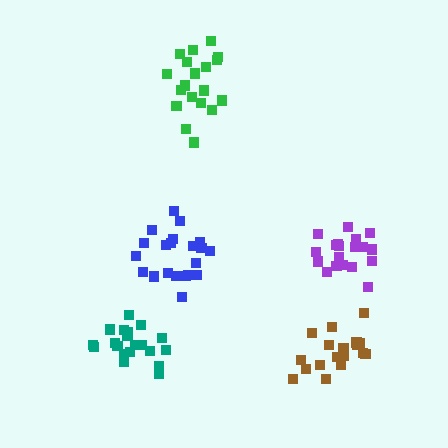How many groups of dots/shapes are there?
There are 5 groups.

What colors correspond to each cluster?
The clusters are colored: blue, green, brown, purple, teal.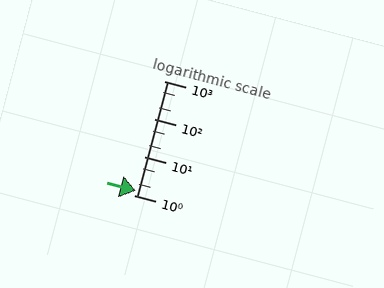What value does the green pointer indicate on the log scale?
The pointer indicates approximately 1.3.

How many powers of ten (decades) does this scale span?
The scale spans 3 decades, from 1 to 1000.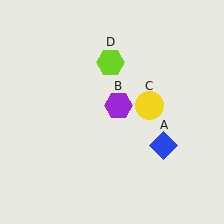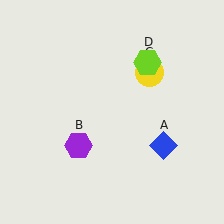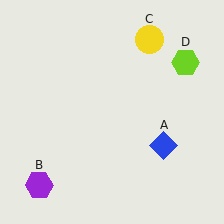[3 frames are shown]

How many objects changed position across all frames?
3 objects changed position: purple hexagon (object B), yellow circle (object C), lime hexagon (object D).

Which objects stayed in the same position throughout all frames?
Blue diamond (object A) remained stationary.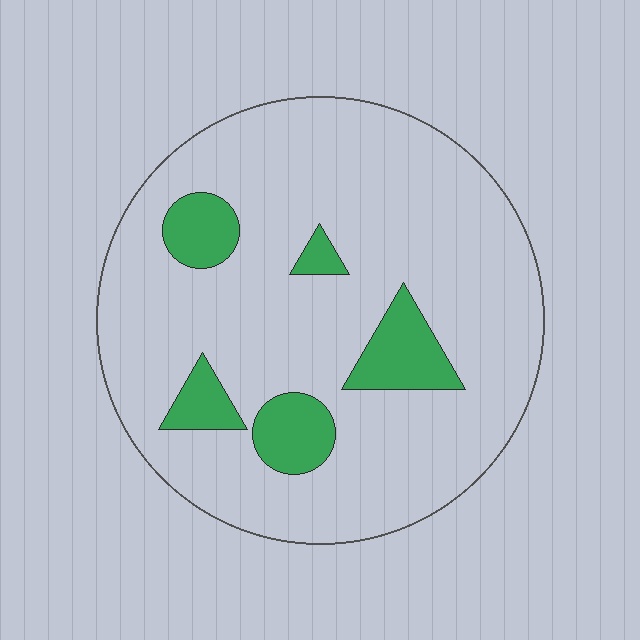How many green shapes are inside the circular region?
5.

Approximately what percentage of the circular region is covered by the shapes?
Approximately 15%.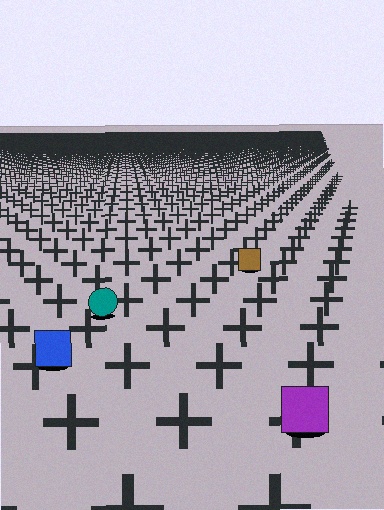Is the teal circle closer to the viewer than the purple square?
No. The purple square is closer — you can tell from the texture gradient: the ground texture is coarser near it.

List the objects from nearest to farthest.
From nearest to farthest: the purple square, the blue square, the teal circle, the brown square.